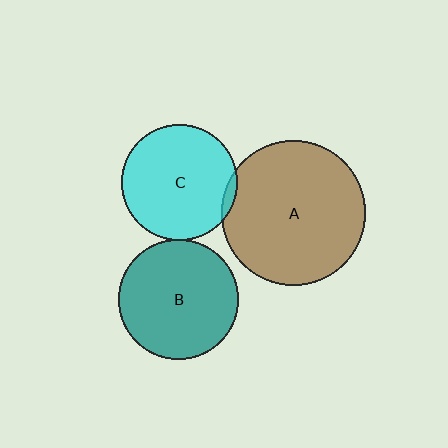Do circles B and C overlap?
Yes.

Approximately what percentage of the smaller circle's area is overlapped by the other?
Approximately 5%.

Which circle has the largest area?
Circle A (brown).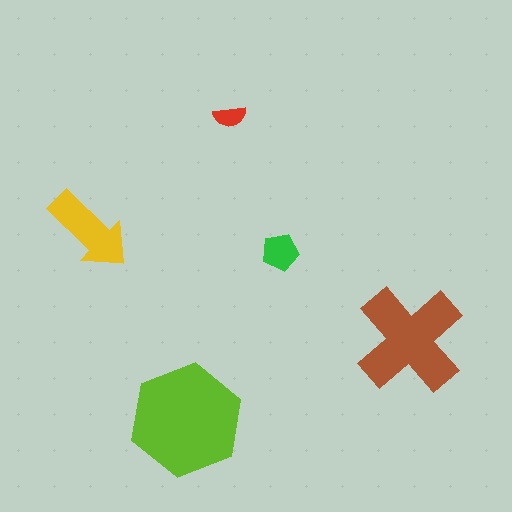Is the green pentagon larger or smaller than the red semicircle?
Larger.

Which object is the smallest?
The red semicircle.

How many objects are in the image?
There are 5 objects in the image.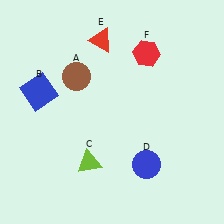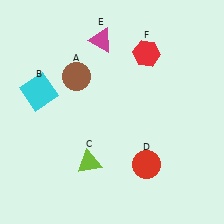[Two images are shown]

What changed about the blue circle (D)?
In Image 1, D is blue. In Image 2, it changed to red.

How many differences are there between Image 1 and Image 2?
There are 3 differences between the two images.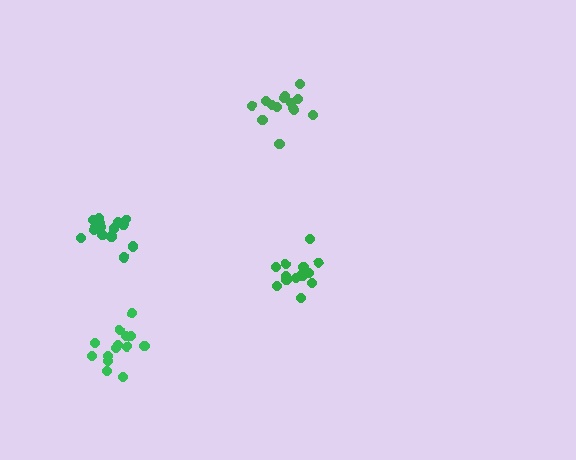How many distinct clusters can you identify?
There are 4 distinct clusters.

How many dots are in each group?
Group 1: 14 dots, Group 2: 15 dots, Group 3: 14 dots, Group 4: 16 dots (59 total).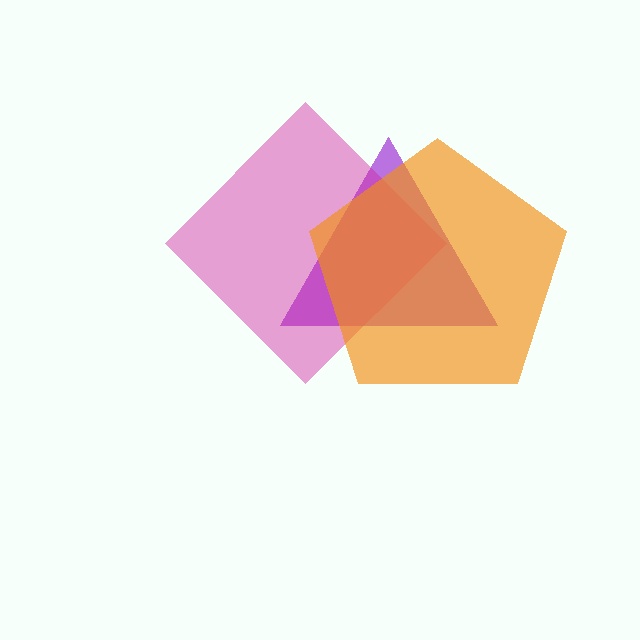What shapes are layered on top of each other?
The layered shapes are: a purple triangle, a magenta diamond, an orange pentagon.